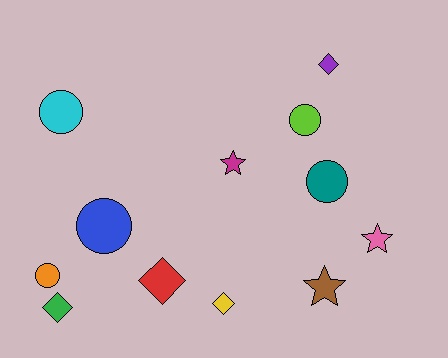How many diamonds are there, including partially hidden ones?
There are 4 diamonds.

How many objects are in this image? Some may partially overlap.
There are 12 objects.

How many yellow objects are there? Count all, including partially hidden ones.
There is 1 yellow object.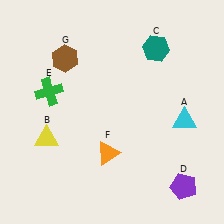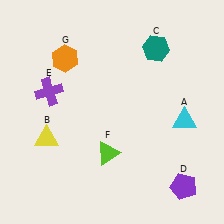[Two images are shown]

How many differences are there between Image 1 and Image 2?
There are 3 differences between the two images.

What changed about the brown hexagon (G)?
In Image 1, G is brown. In Image 2, it changed to orange.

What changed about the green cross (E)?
In Image 1, E is green. In Image 2, it changed to purple.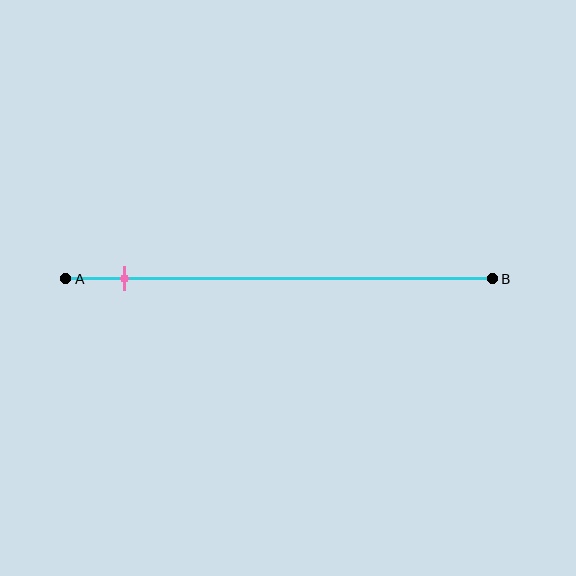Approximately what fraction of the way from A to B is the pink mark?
The pink mark is approximately 15% of the way from A to B.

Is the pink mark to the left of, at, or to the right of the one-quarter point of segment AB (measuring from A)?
The pink mark is to the left of the one-quarter point of segment AB.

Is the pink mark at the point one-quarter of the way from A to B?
No, the mark is at about 15% from A, not at the 25% one-quarter point.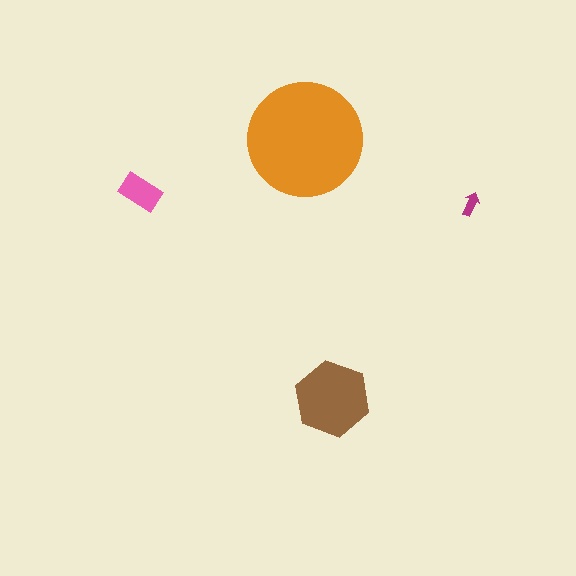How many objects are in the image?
There are 4 objects in the image.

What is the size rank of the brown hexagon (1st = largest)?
2nd.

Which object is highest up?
The orange circle is topmost.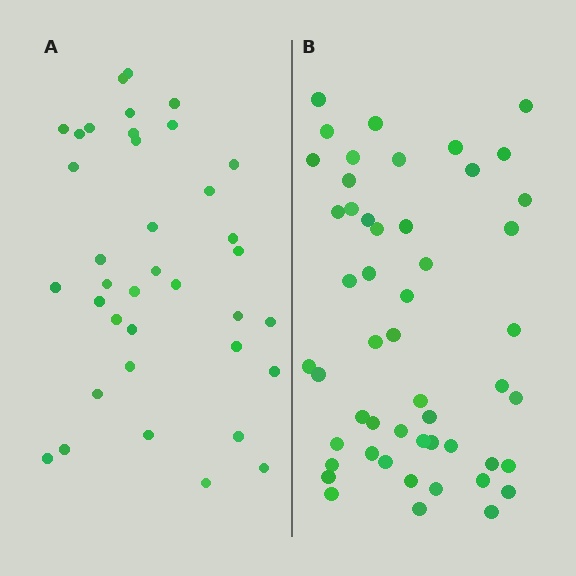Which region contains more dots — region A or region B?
Region B (the right region) has more dots.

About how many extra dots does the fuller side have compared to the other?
Region B has approximately 15 more dots than region A.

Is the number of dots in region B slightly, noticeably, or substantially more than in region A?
Region B has noticeably more, but not dramatically so. The ratio is roughly 1.4 to 1.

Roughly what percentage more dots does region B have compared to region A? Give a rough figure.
About 40% more.